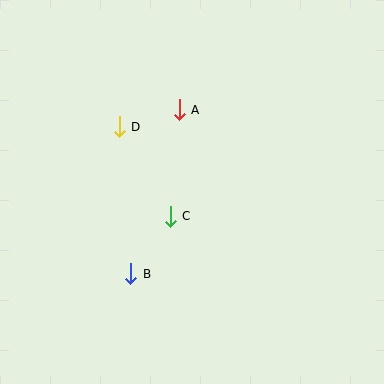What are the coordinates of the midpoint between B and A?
The midpoint between B and A is at (155, 192).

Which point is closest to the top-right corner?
Point A is closest to the top-right corner.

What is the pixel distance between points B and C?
The distance between B and C is 69 pixels.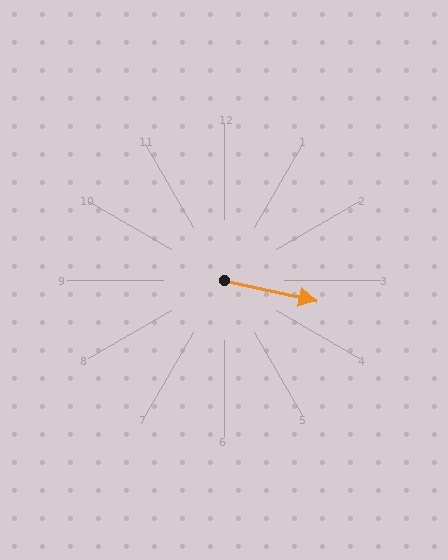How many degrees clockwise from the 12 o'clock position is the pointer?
Approximately 103 degrees.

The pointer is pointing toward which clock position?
Roughly 3 o'clock.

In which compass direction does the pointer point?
East.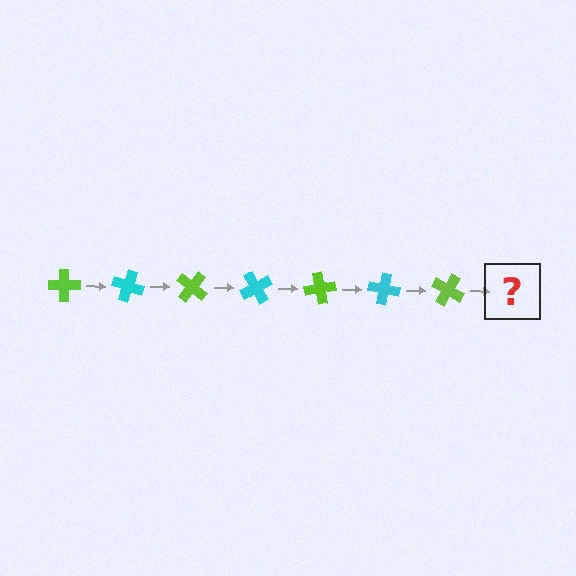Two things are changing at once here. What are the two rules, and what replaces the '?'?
The two rules are that it rotates 20 degrees each step and the color cycles through lime and cyan. The '?' should be a cyan cross, rotated 140 degrees from the start.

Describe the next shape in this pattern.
It should be a cyan cross, rotated 140 degrees from the start.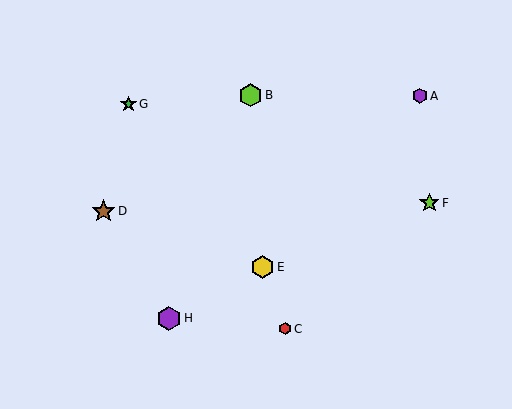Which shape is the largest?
The purple hexagon (labeled H) is the largest.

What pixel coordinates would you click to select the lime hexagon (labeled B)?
Click at (250, 95) to select the lime hexagon B.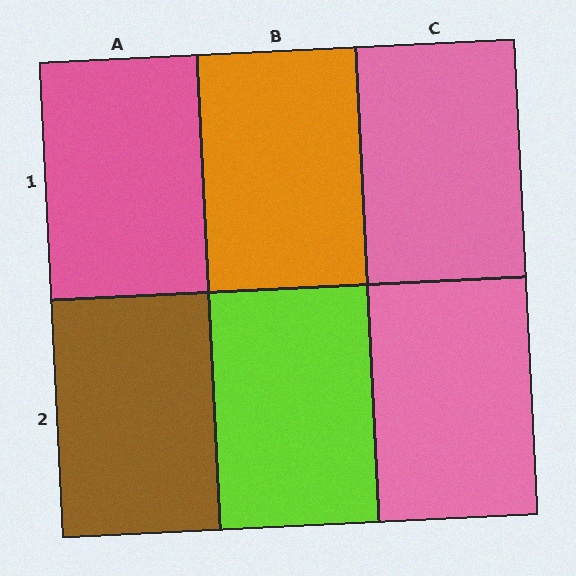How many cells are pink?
3 cells are pink.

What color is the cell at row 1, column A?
Pink.